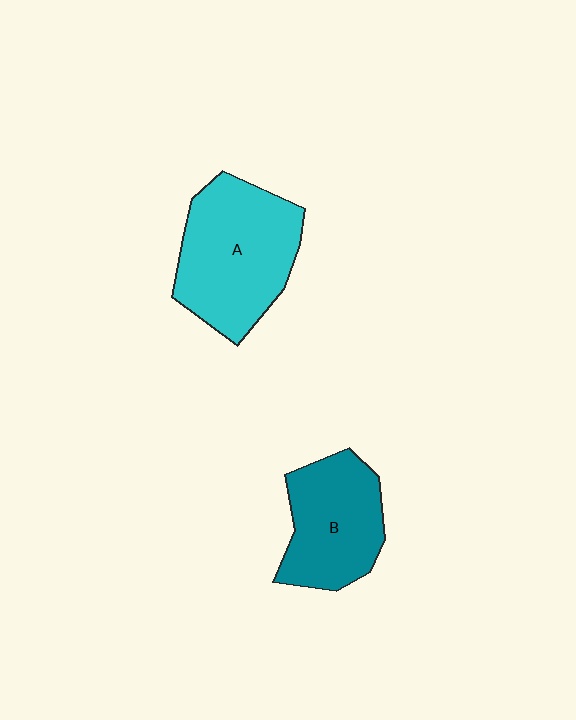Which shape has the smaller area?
Shape B (teal).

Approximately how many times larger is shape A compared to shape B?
Approximately 1.3 times.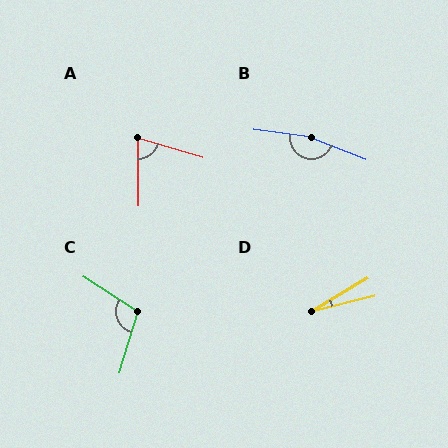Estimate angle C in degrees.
Approximately 106 degrees.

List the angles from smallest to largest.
D (17°), A (73°), C (106°), B (166°).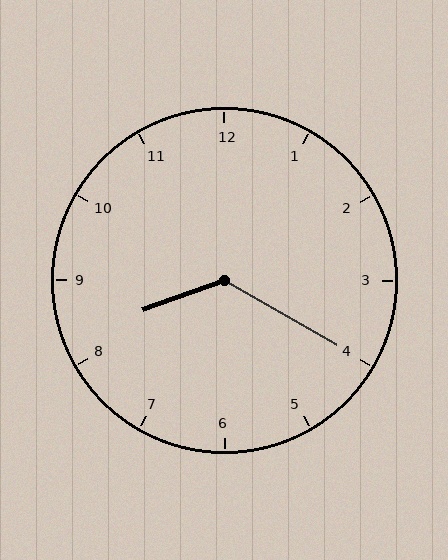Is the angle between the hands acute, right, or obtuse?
It is obtuse.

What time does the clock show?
8:20.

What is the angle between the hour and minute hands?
Approximately 130 degrees.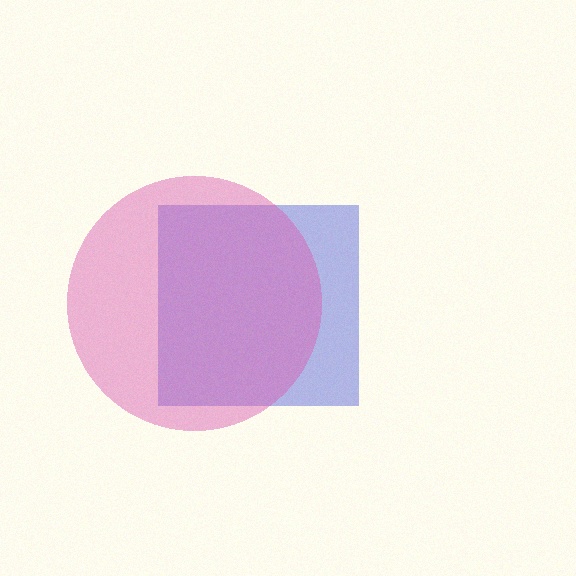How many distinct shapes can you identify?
There are 2 distinct shapes: a blue square, a pink circle.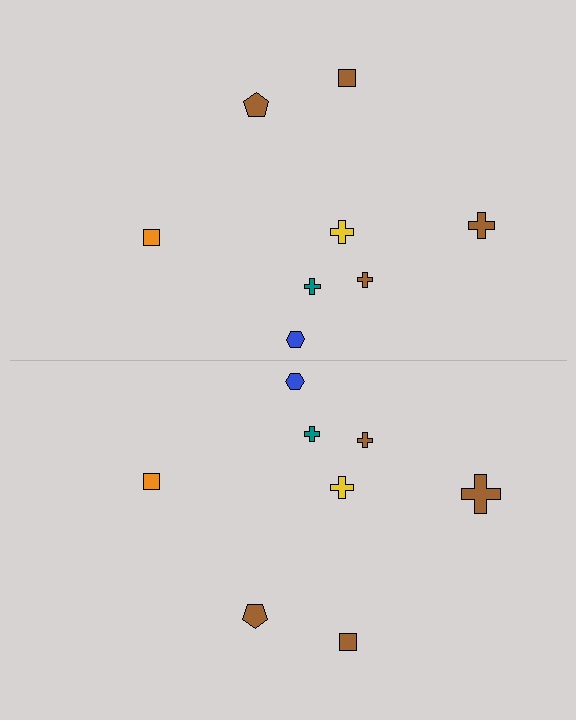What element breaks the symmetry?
The brown cross on the bottom side has a different size than its mirror counterpart.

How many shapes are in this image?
There are 16 shapes in this image.